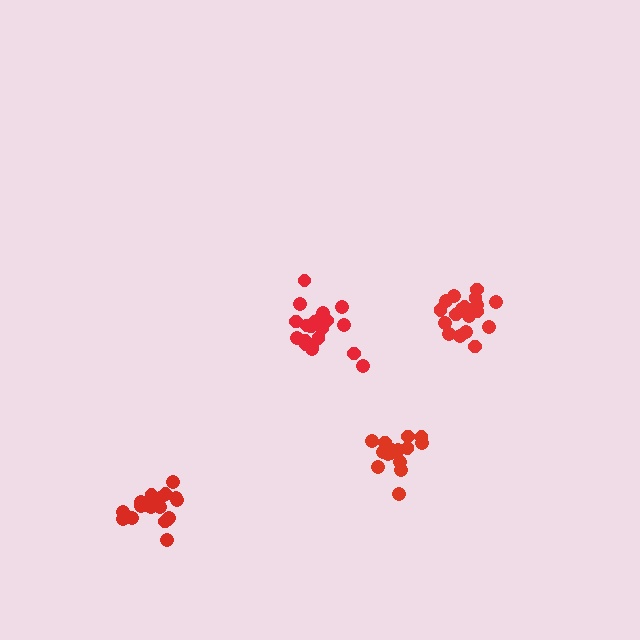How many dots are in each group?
Group 1: 16 dots, Group 2: 20 dots, Group 3: 19 dots, Group 4: 18 dots (73 total).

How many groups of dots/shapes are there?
There are 4 groups.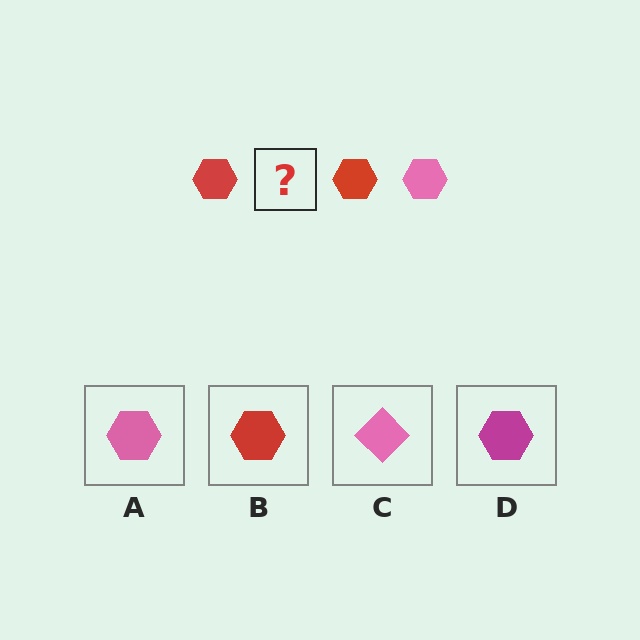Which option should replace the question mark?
Option A.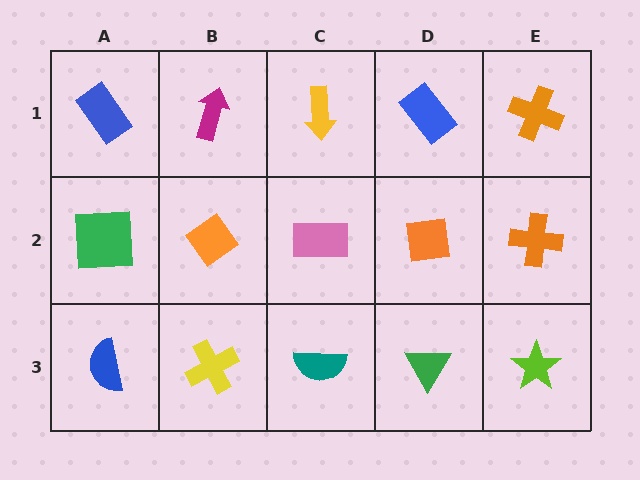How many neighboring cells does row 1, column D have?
3.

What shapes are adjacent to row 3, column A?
A green square (row 2, column A), a yellow cross (row 3, column B).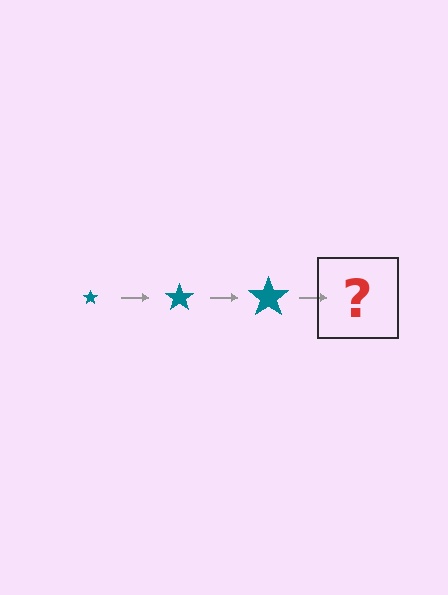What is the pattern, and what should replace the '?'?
The pattern is that the star gets progressively larger each step. The '?' should be a teal star, larger than the previous one.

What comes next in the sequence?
The next element should be a teal star, larger than the previous one.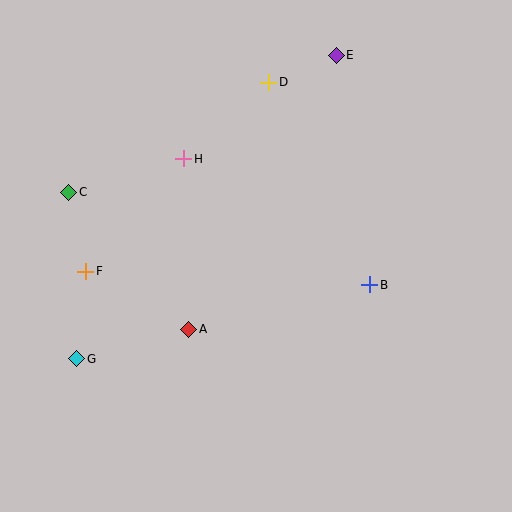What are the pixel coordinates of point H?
Point H is at (184, 159).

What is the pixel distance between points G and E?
The distance between G and E is 399 pixels.